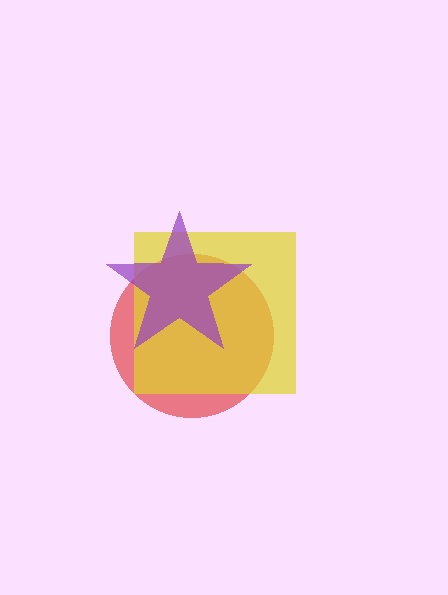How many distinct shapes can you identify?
There are 3 distinct shapes: a red circle, a yellow square, a purple star.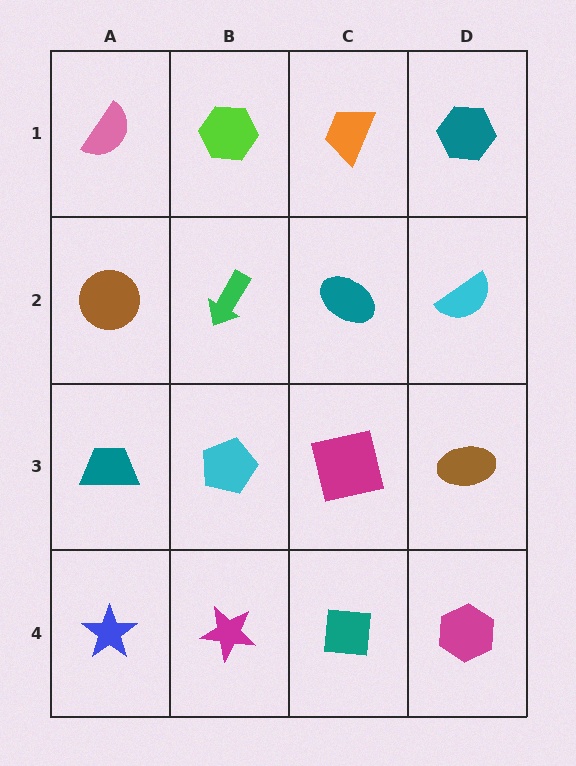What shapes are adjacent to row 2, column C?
An orange trapezoid (row 1, column C), a magenta square (row 3, column C), a green arrow (row 2, column B), a cyan semicircle (row 2, column D).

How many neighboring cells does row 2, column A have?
3.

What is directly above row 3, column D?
A cyan semicircle.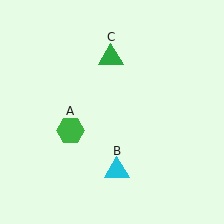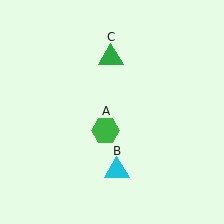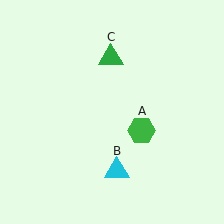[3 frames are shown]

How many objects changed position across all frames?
1 object changed position: green hexagon (object A).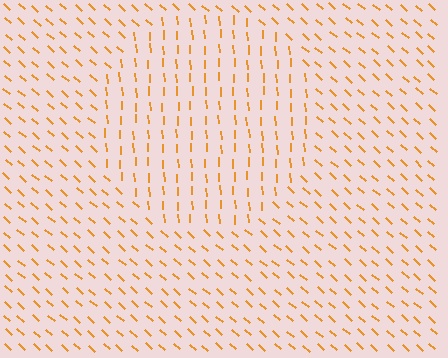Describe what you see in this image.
The image is filled with small orange line segments. A circle region in the image has lines oriented differently from the surrounding lines, creating a visible texture boundary.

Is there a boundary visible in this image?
Yes, there is a texture boundary formed by a change in line orientation.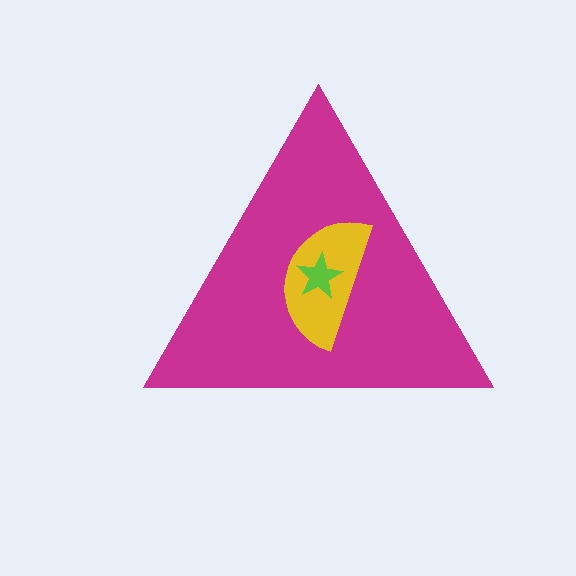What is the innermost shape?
The lime star.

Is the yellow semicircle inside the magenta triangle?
Yes.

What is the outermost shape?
The magenta triangle.